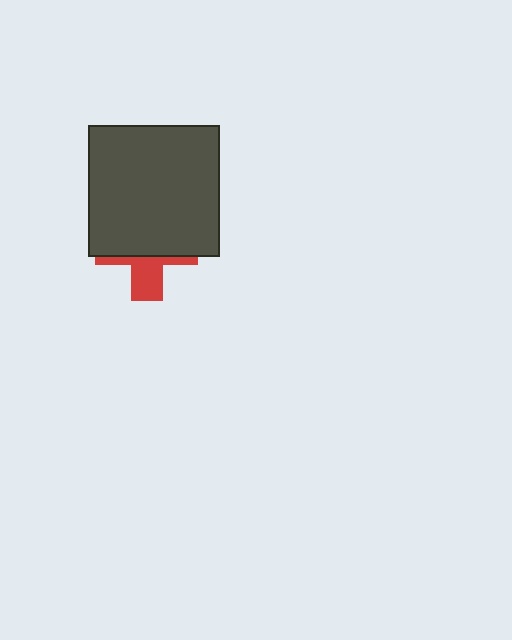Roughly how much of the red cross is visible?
A small part of it is visible (roughly 35%).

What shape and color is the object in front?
The object in front is a dark gray square.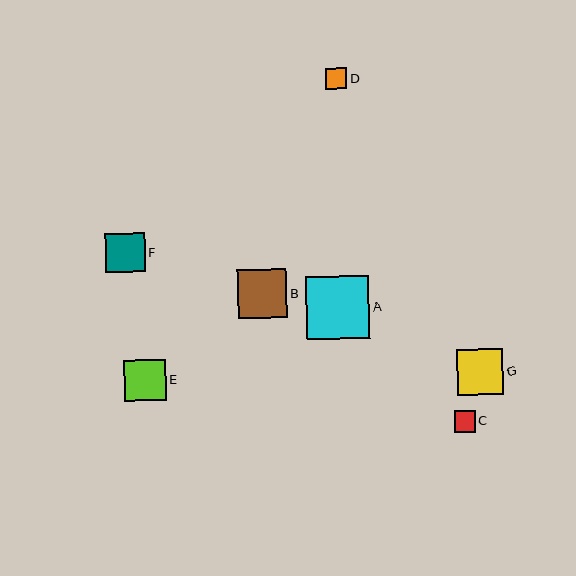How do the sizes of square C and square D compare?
Square C and square D are approximately the same size.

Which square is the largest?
Square A is the largest with a size of approximately 63 pixels.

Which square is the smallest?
Square D is the smallest with a size of approximately 21 pixels.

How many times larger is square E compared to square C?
Square E is approximately 1.9 times the size of square C.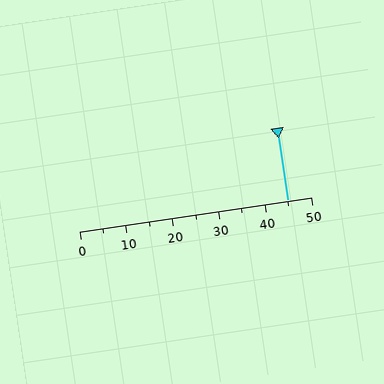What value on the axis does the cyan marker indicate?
The marker indicates approximately 45.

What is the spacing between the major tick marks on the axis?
The major ticks are spaced 10 apart.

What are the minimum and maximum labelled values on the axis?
The axis runs from 0 to 50.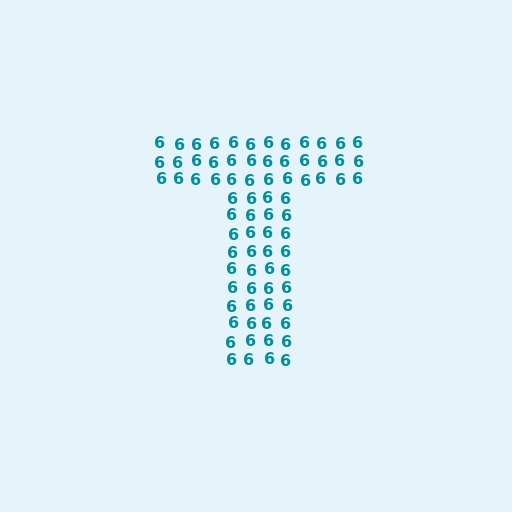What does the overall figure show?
The overall figure shows the letter T.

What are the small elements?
The small elements are digit 6's.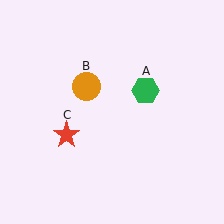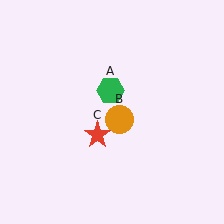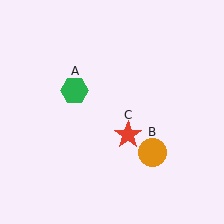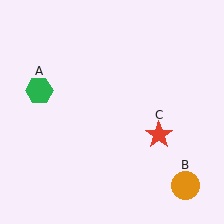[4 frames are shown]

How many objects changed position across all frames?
3 objects changed position: green hexagon (object A), orange circle (object B), red star (object C).